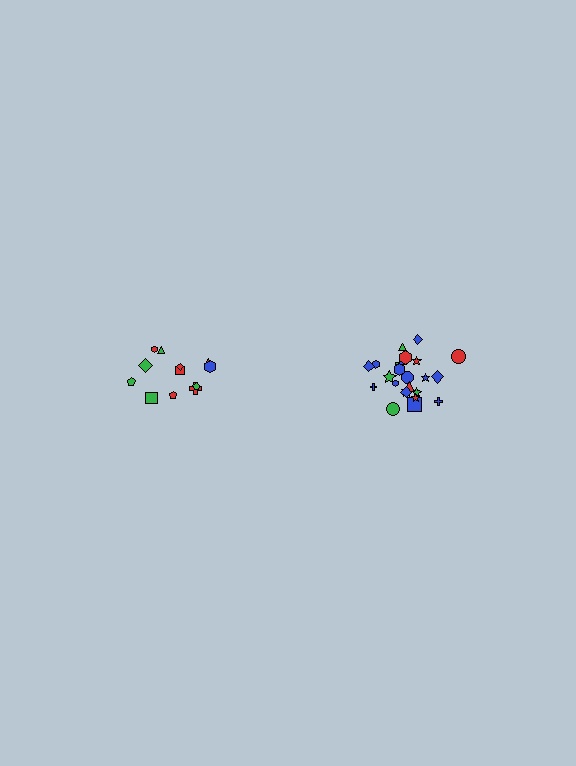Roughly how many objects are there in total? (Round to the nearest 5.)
Roughly 35 objects in total.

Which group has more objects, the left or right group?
The right group.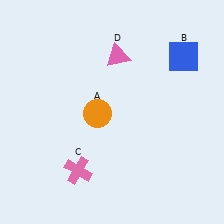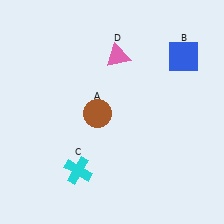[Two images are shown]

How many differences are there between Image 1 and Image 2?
There are 2 differences between the two images.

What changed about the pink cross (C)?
In Image 1, C is pink. In Image 2, it changed to cyan.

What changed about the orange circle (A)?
In Image 1, A is orange. In Image 2, it changed to brown.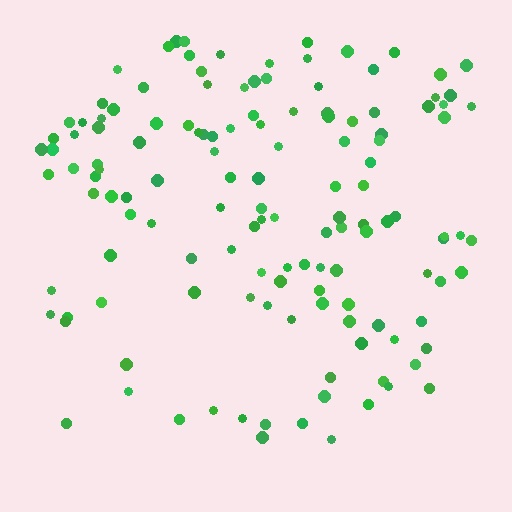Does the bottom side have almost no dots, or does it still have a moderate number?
Still a moderate number, just noticeably fewer than the top.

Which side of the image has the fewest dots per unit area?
The bottom.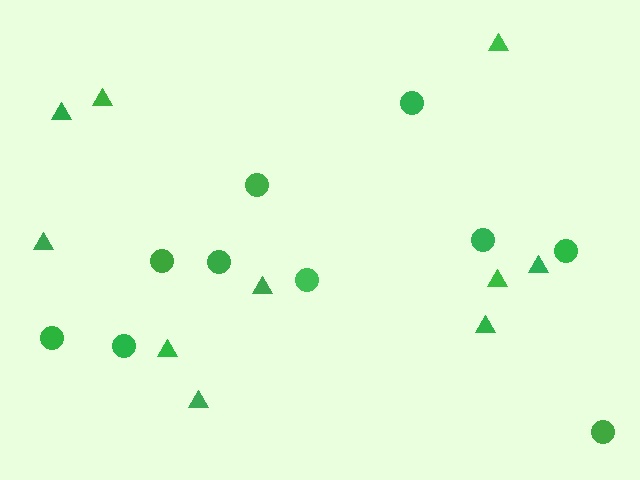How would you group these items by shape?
There are 2 groups: one group of triangles (10) and one group of circles (10).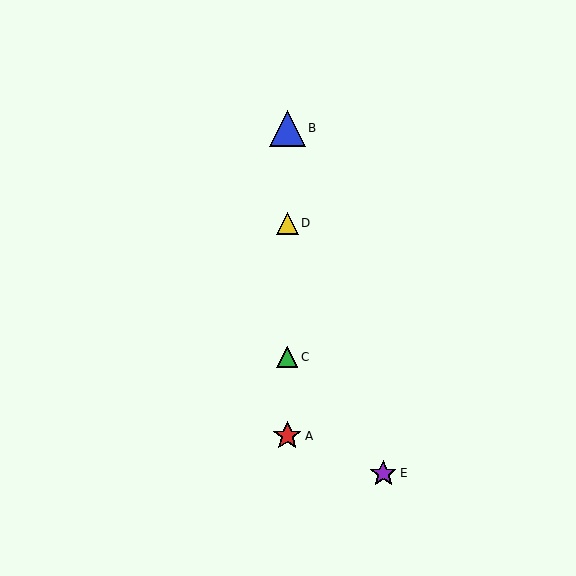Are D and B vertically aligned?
Yes, both are at x≈287.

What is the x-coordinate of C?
Object C is at x≈287.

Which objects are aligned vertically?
Objects A, B, C, D are aligned vertically.